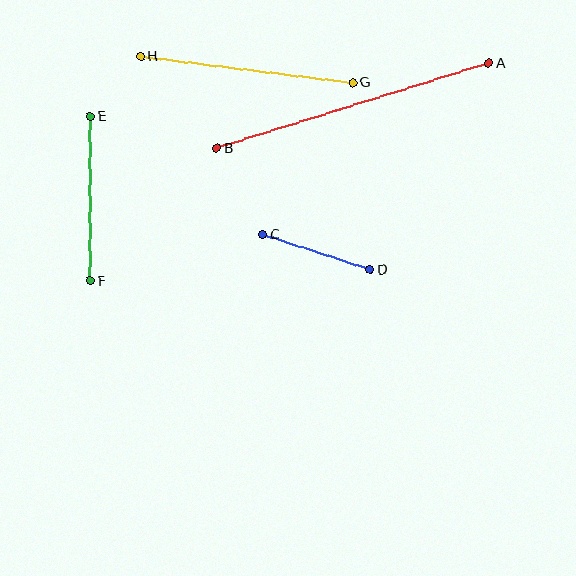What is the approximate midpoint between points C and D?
The midpoint is at approximately (317, 252) pixels.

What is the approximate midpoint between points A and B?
The midpoint is at approximately (353, 106) pixels.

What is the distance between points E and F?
The distance is approximately 164 pixels.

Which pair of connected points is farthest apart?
Points A and B are farthest apart.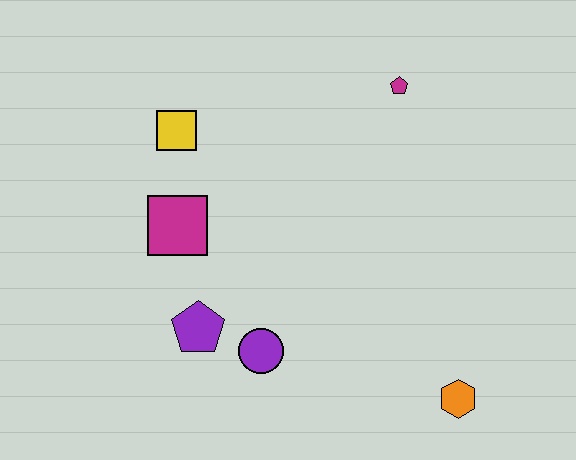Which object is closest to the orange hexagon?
The purple circle is closest to the orange hexagon.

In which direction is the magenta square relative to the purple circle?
The magenta square is above the purple circle.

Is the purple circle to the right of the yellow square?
Yes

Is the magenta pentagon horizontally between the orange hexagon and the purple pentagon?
Yes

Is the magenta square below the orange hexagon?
No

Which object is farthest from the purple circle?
The magenta pentagon is farthest from the purple circle.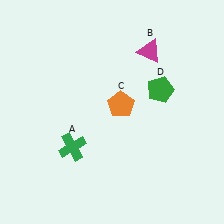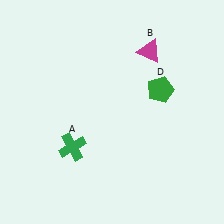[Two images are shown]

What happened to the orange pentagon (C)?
The orange pentagon (C) was removed in Image 2. It was in the top-right area of Image 1.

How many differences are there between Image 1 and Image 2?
There is 1 difference between the two images.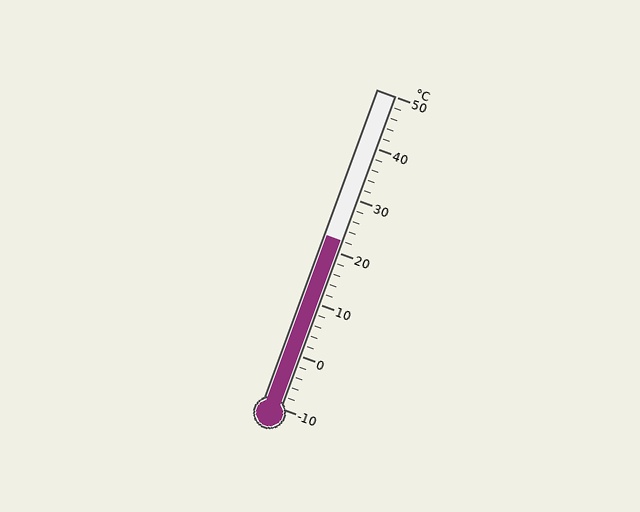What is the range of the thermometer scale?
The thermometer scale ranges from -10°C to 50°C.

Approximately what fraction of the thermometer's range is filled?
The thermometer is filled to approximately 55% of its range.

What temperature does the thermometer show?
The thermometer shows approximately 22°C.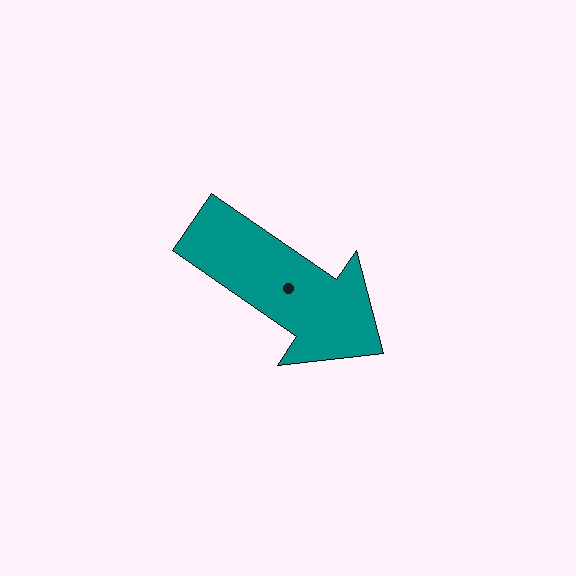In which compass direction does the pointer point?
Southeast.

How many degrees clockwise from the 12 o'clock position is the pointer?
Approximately 125 degrees.